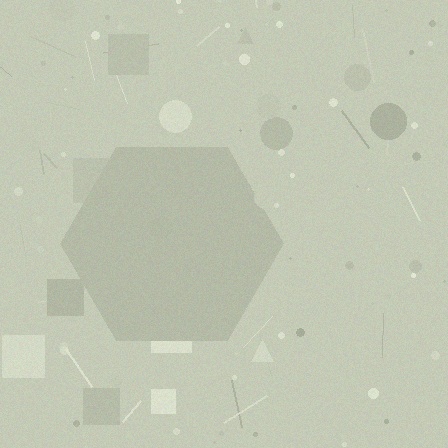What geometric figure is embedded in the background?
A hexagon is embedded in the background.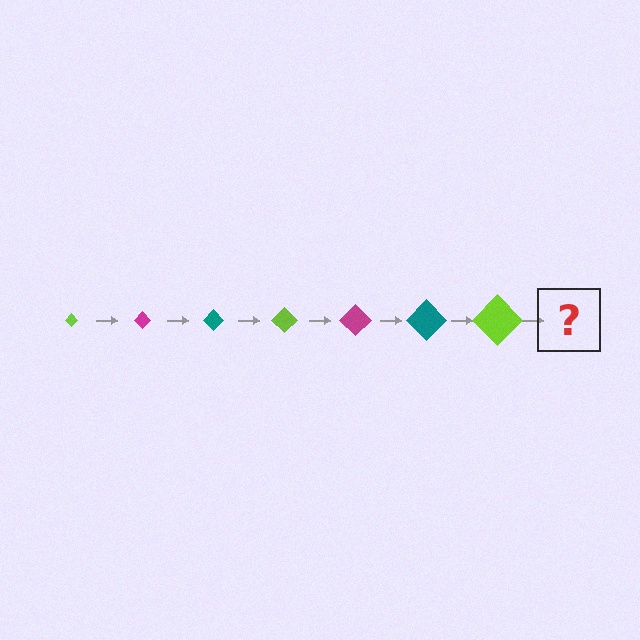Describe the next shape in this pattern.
It should be a magenta diamond, larger than the previous one.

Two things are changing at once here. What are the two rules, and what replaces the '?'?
The two rules are that the diamond grows larger each step and the color cycles through lime, magenta, and teal. The '?' should be a magenta diamond, larger than the previous one.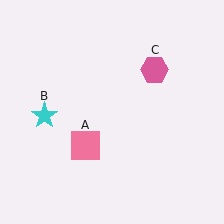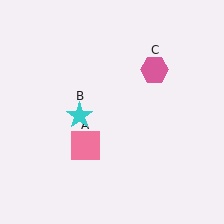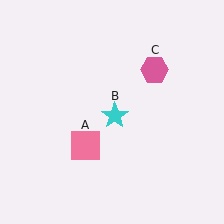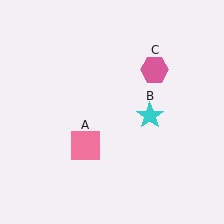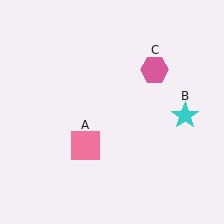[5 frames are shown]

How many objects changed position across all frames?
1 object changed position: cyan star (object B).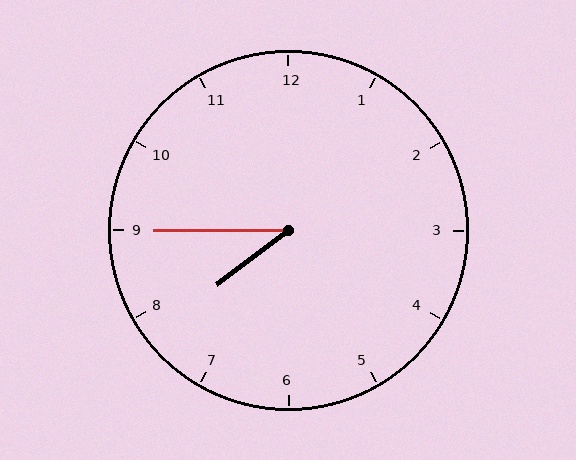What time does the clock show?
7:45.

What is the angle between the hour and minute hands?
Approximately 38 degrees.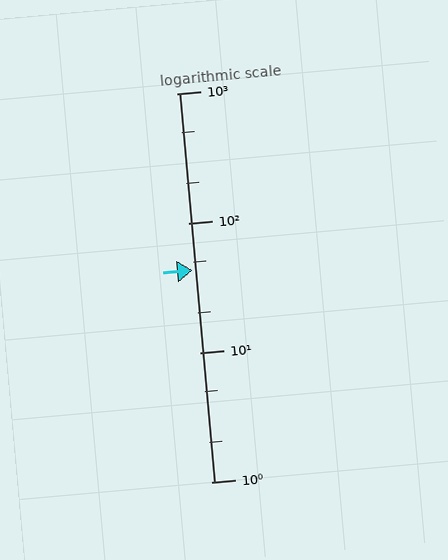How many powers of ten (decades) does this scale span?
The scale spans 3 decades, from 1 to 1000.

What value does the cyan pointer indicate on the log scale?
The pointer indicates approximately 43.